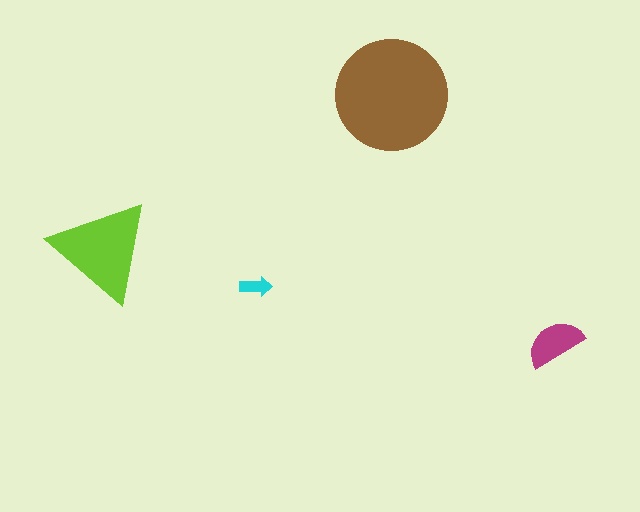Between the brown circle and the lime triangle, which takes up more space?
The brown circle.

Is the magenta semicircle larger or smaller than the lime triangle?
Smaller.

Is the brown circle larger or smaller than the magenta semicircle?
Larger.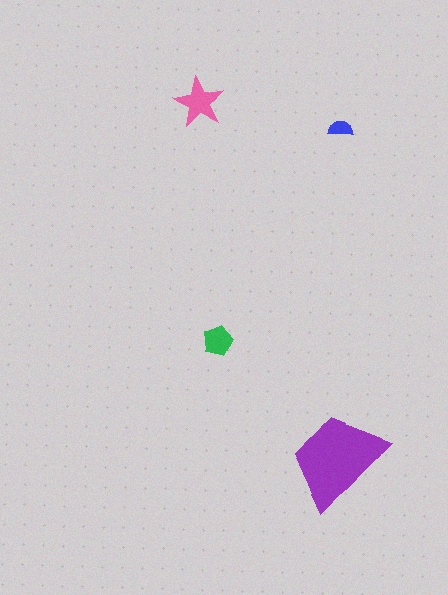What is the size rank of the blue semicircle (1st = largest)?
4th.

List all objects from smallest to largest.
The blue semicircle, the green pentagon, the pink star, the purple trapezoid.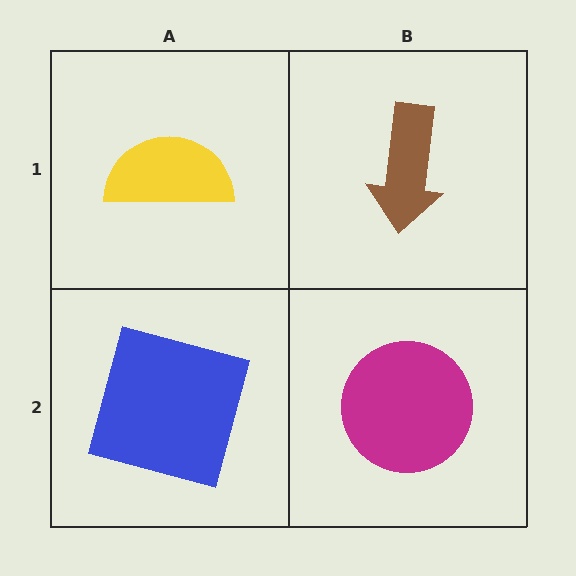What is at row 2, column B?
A magenta circle.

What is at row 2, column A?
A blue square.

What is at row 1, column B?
A brown arrow.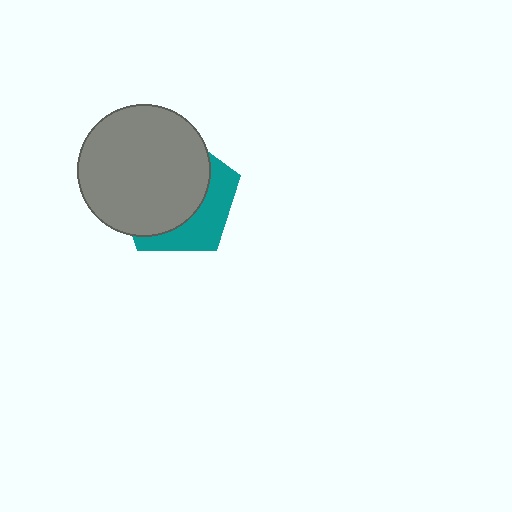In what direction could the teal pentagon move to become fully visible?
The teal pentagon could move toward the lower-right. That would shift it out from behind the gray circle entirely.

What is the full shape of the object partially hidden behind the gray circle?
The partially hidden object is a teal pentagon.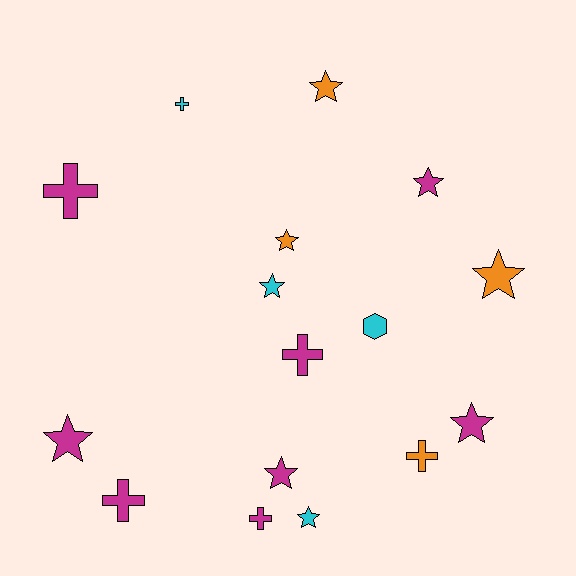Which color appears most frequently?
Magenta, with 8 objects.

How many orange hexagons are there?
There are no orange hexagons.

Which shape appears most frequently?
Star, with 9 objects.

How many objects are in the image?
There are 16 objects.